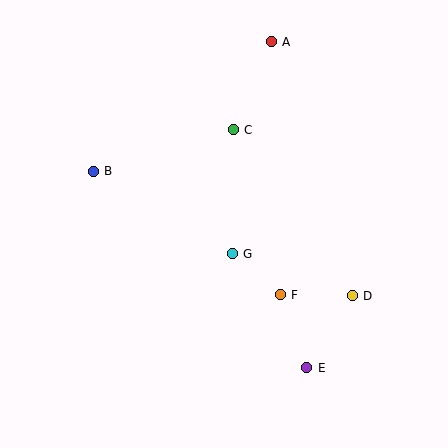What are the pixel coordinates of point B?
Point B is at (93, 171).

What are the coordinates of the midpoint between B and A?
The midpoint between B and A is at (182, 107).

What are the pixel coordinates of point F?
Point F is at (280, 295).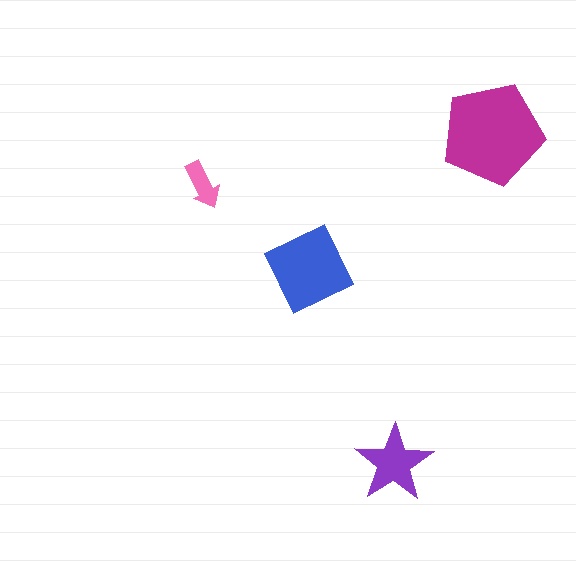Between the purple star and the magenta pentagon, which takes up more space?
The magenta pentagon.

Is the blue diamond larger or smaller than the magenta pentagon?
Smaller.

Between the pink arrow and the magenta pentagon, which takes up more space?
The magenta pentagon.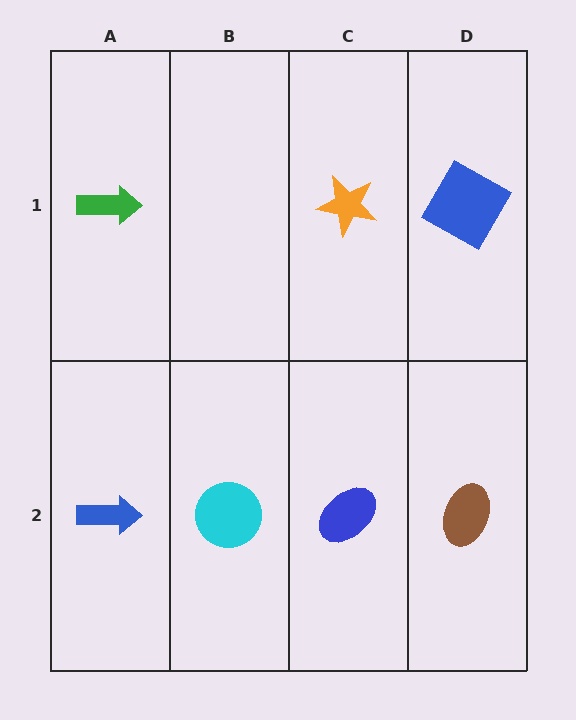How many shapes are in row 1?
3 shapes.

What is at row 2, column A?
A blue arrow.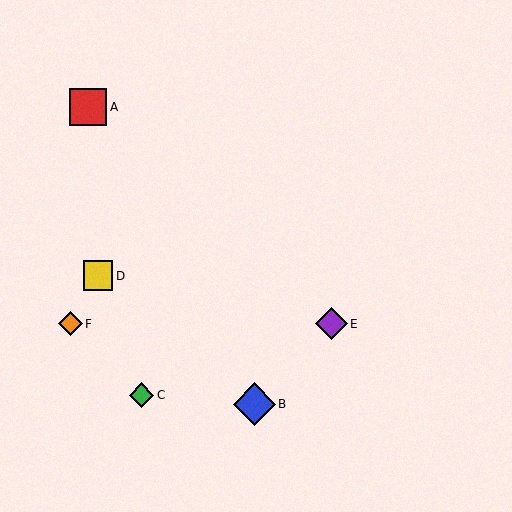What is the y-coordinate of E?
Object E is at y≈324.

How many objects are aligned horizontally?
2 objects (E, F) are aligned horizontally.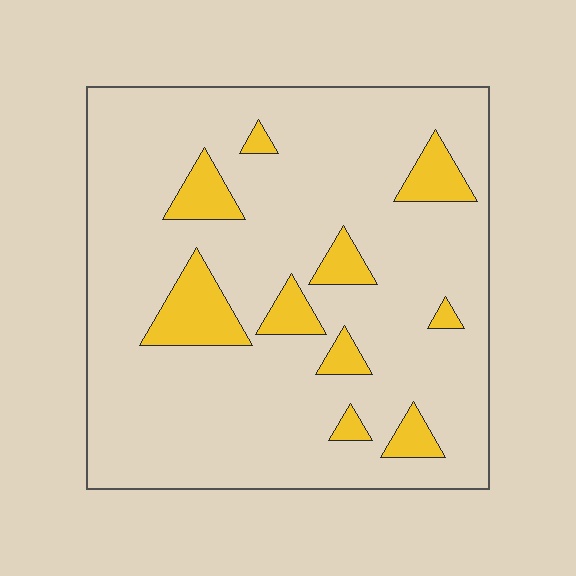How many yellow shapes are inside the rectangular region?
10.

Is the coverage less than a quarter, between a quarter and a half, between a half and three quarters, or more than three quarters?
Less than a quarter.